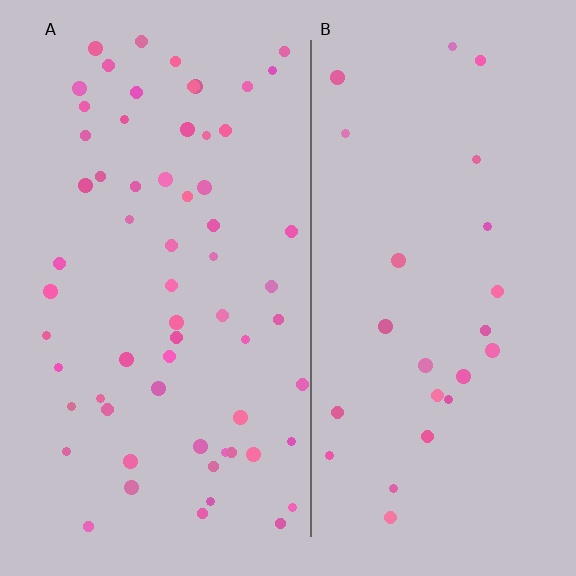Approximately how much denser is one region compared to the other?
Approximately 2.6× — region A over region B.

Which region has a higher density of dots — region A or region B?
A (the left).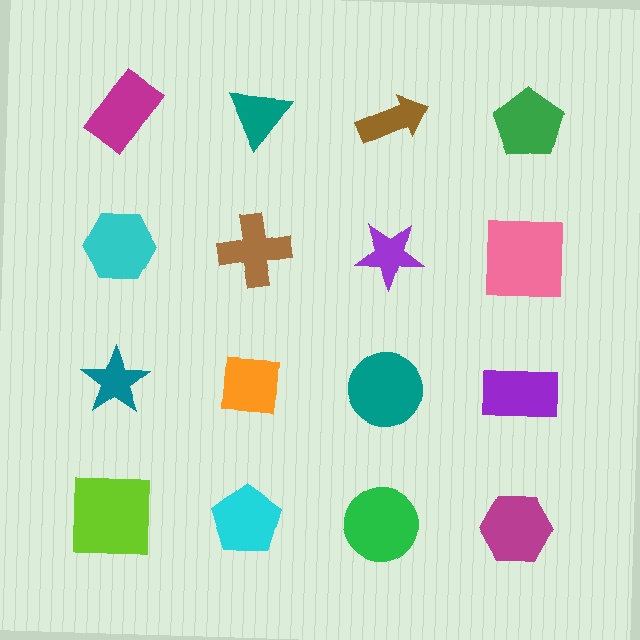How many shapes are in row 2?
4 shapes.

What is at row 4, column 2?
A cyan pentagon.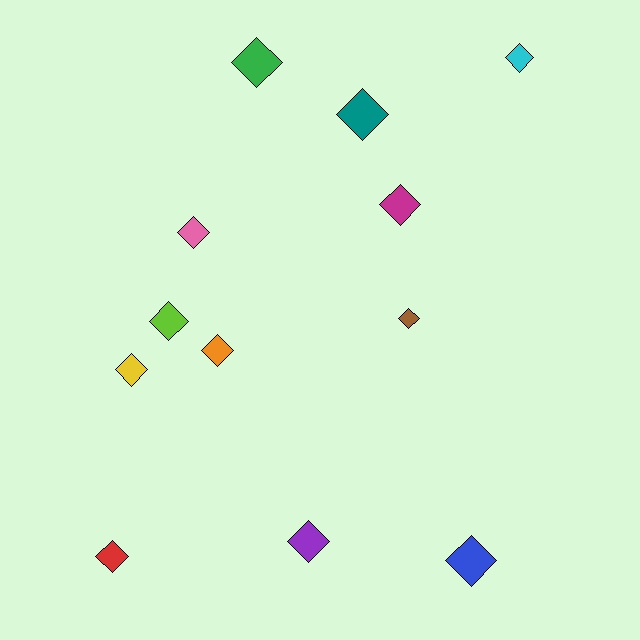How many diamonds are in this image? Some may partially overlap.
There are 12 diamonds.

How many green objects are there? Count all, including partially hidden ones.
There is 1 green object.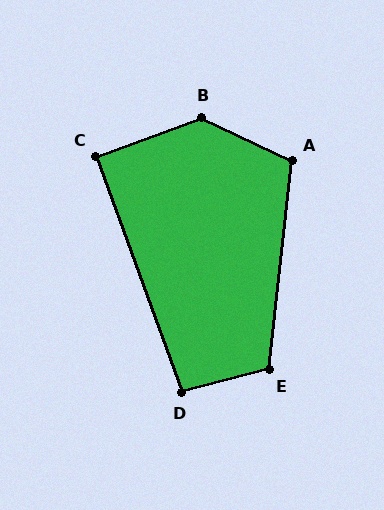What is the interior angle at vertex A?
Approximately 109 degrees (obtuse).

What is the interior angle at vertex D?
Approximately 95 degrees (obtuse).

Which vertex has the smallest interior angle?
C, at approximately 90 degrees.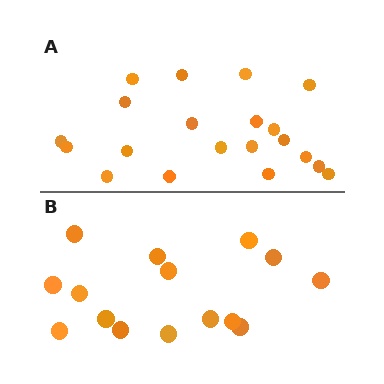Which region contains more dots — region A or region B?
Region A (the top region) has more dots.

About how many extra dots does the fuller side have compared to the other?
Region A has about 5 more dots than region B.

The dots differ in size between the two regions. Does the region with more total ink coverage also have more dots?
No. Region B has more total ink coverage because its dots are larger, but region A actually contains more individual dots. Total area can be misleading — the number of items is what matters here.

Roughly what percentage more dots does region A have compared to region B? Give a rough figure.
About 35% more.